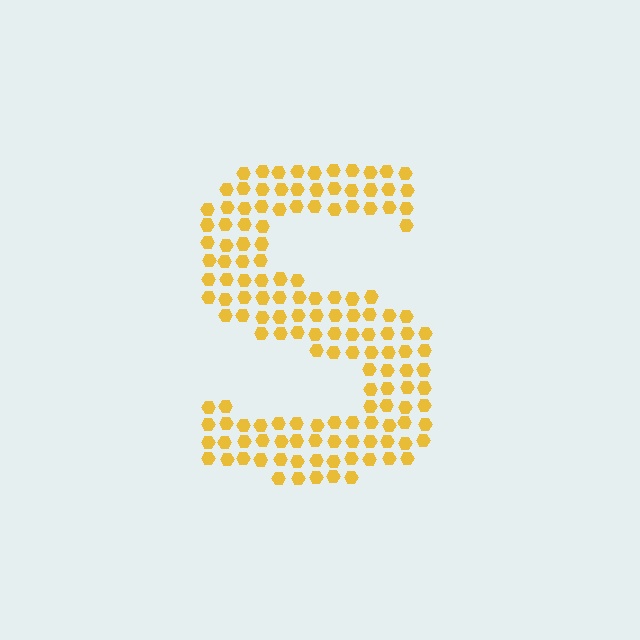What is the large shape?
The large shape is the letter S.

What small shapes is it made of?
It is made of small hexagons.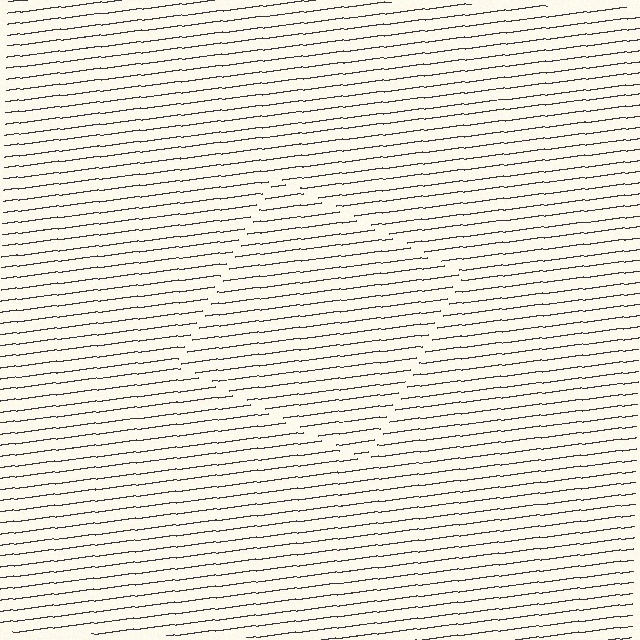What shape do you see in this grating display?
An illusory square. The interior of the shape contains the same grating, shifted by half a period — the contour is defined by the phase discontinuity where line-ends from the inner and outer gratings abut.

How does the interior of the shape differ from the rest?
The interior of the shape contains the same grating, shifted by half a period — the contour is defined by the phase discontinuity where line-ends from the inner and outer gratings abut.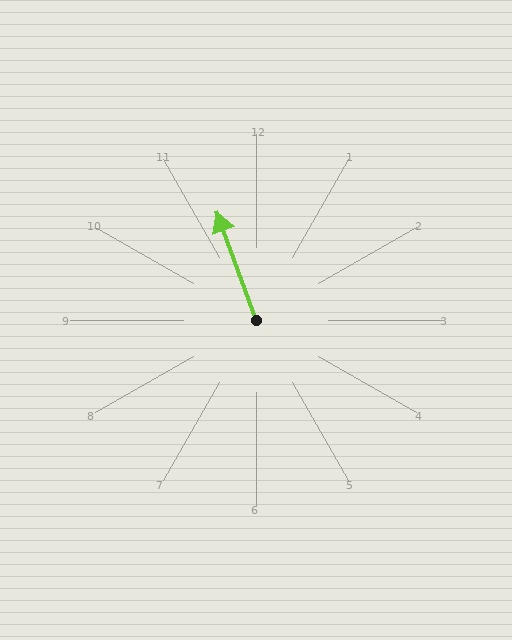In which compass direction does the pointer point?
North.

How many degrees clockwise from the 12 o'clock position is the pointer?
Approximately 340 degrees.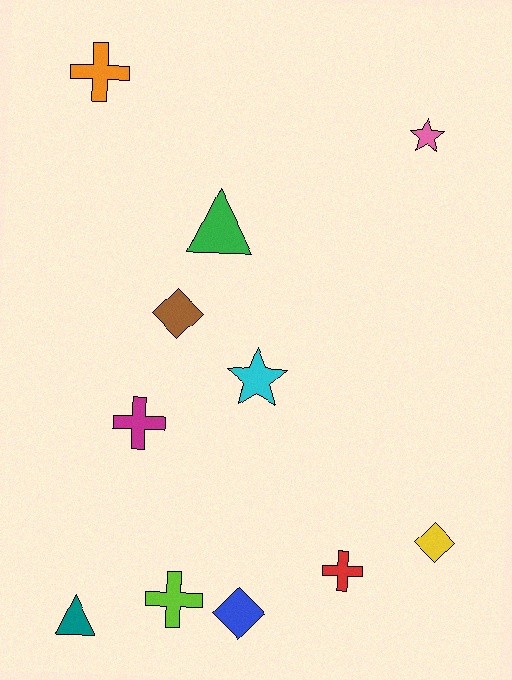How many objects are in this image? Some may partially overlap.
There are 11 objects.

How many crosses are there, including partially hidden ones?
There are 4 crosses.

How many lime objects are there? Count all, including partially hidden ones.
There is 1 lime object.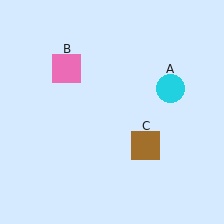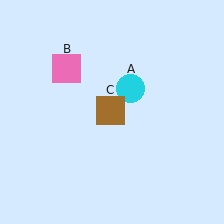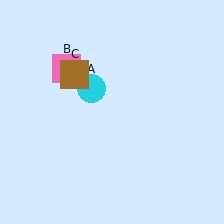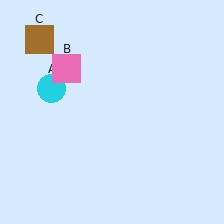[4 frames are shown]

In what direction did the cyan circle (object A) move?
The cyan circle (object A) moved left.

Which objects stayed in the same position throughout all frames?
Pink square (object B) remained stationary.